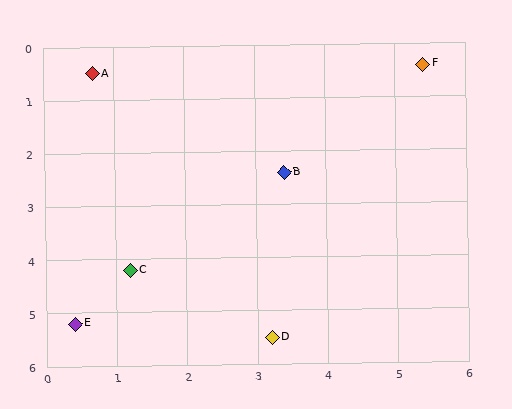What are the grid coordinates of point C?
Point C is at approximately (1.2, 4.2).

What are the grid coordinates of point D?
Point D is at approximately (3.2, 5.5).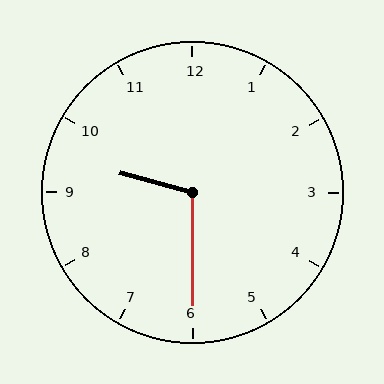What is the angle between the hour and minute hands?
Approximately 105 degrees.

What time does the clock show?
9:30.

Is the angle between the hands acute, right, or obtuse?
It is obtuse.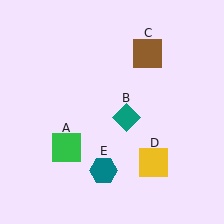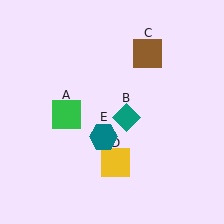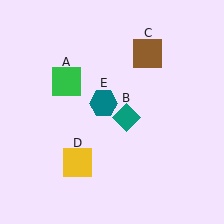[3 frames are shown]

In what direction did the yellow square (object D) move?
The yellow square (object D) moved left.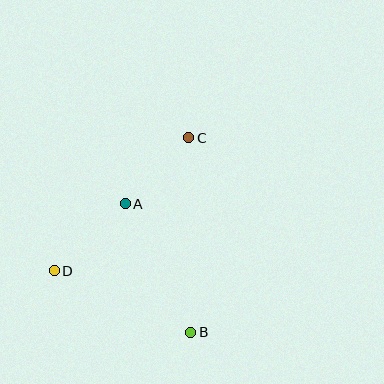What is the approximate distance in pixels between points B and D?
The distance between B and D is approximately 149 pixels.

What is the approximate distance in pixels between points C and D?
The distance between C and D is approximately 188 pixels.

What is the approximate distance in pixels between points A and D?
The distance between A and D is approximately 97 pixels.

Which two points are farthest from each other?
Points B and C are farthest from each other.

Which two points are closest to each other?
Points A and C are closest to each other.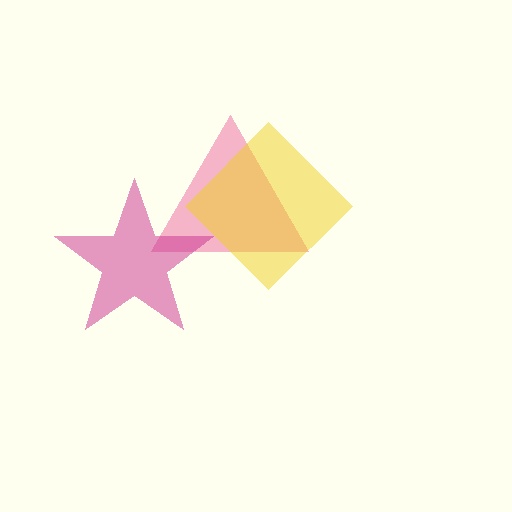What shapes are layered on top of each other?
The layered shapes are: a pink triangle, a magenta star, a yellow diamond.